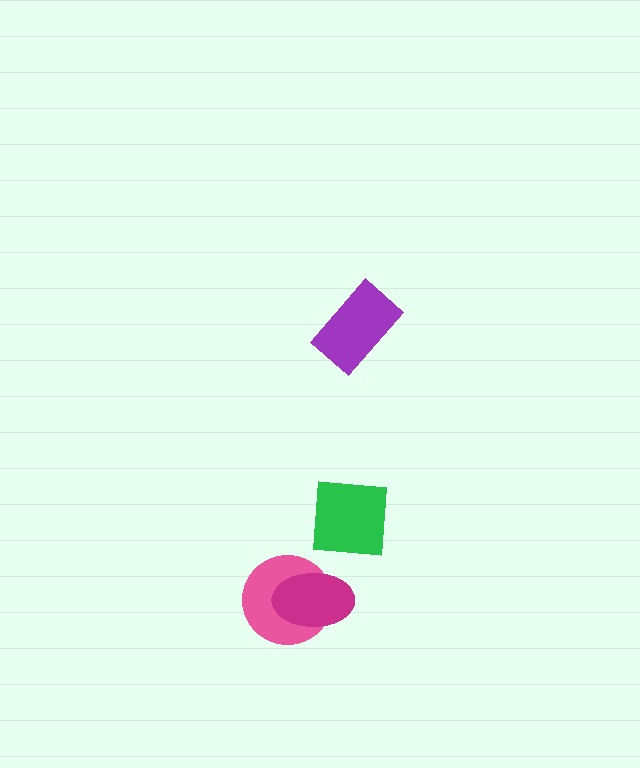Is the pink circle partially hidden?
Yes, it is partially covered by another shape.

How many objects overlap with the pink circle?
1 object overlaps with the pink circle.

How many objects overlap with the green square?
0 objects overlap with the green square.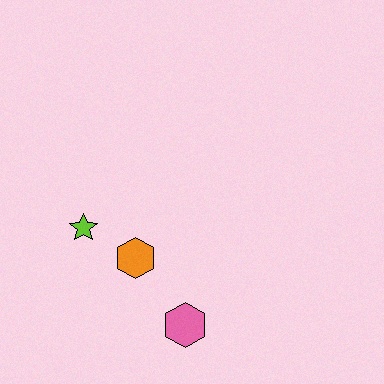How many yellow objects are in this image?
There are no yellow objects.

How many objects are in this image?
There are 3 objects.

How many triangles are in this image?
There are no triangles.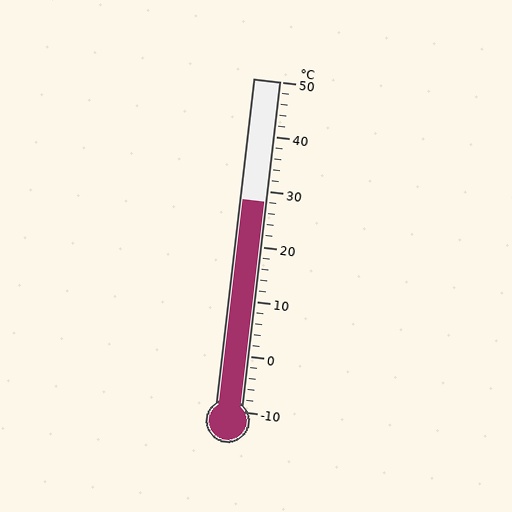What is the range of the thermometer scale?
The thermometer scale ranges from -10°C to 50°C.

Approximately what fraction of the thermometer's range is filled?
The thermometer is filled to approximately 65% of its range.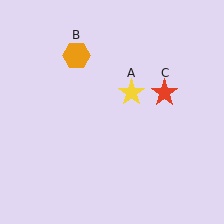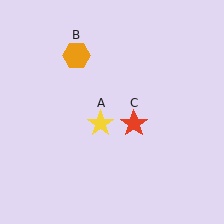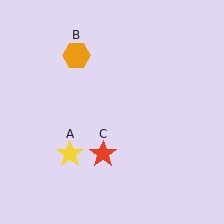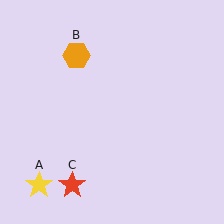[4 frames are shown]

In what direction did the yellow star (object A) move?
The yellow star (object A) moved down and to the left.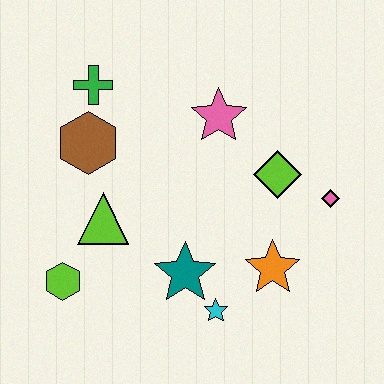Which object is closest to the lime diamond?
The pink diamond is closest to the lime diamond.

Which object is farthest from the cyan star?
The green cross is farthest from the cyan star.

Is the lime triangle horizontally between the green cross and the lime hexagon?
No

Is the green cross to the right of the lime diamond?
No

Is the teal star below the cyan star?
No